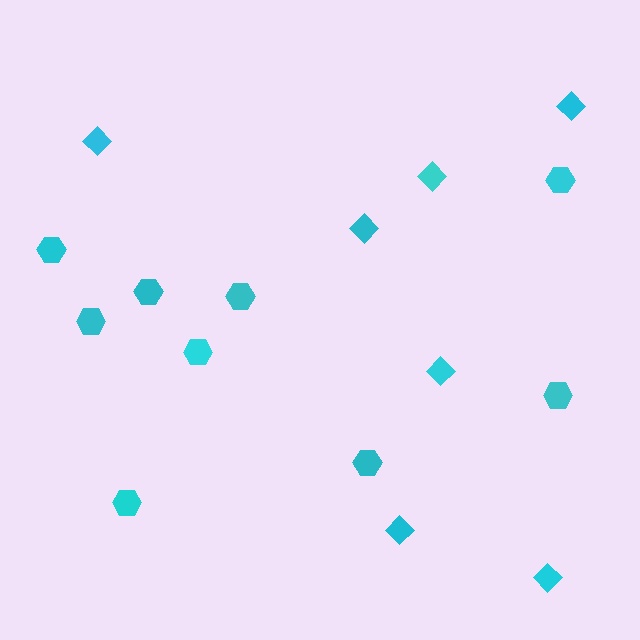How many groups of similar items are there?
There are 2 groups: one group of diamonds (7) and one group of hexagons (9).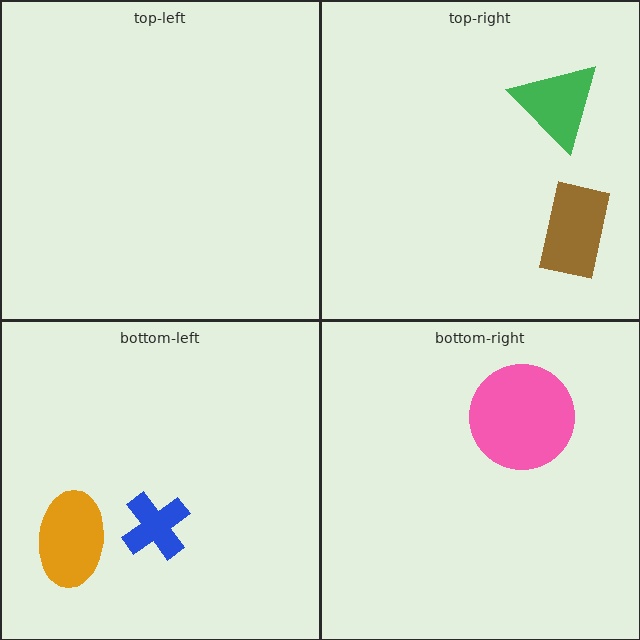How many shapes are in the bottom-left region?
2.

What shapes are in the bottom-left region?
The blue cross, the orange ellipse.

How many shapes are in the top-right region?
2.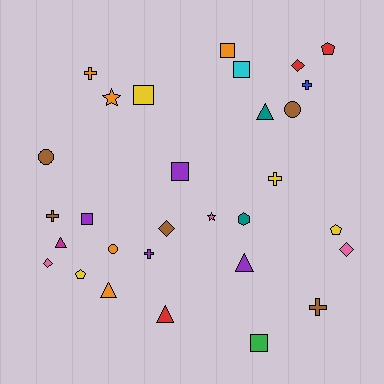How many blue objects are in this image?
There is 1 blue object.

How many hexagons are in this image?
There is 1 hexagon.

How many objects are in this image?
There are 30 objects.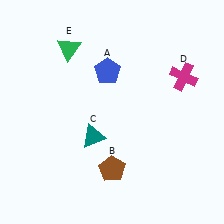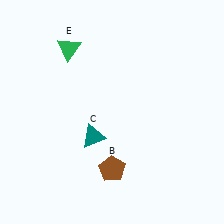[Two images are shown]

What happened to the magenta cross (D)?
The magenta cross (D) was removed in Image 2. It was in the top-right area of Image 1.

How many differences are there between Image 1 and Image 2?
There are 2 differences between the two images.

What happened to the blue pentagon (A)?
The blue pentagon (A) was removed in Image 2. It was in the top-left area of Image 1.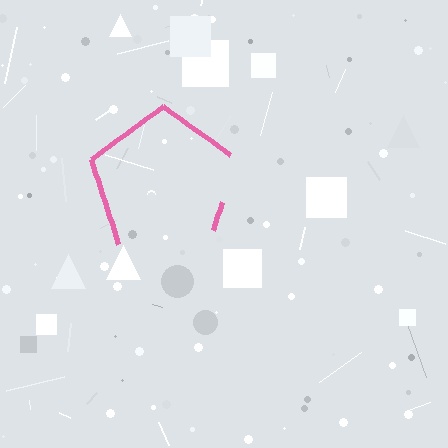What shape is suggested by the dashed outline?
The dashed outline suggests a pentagon.